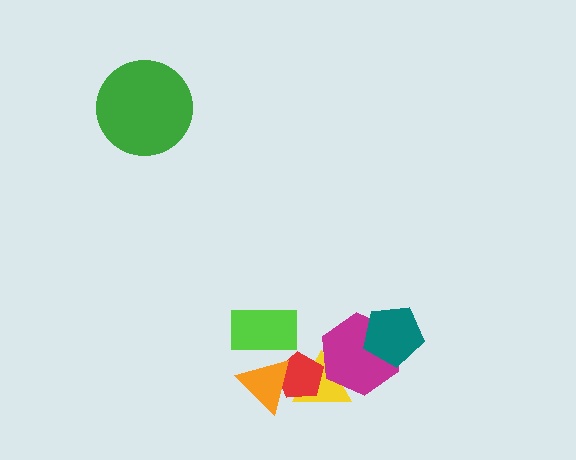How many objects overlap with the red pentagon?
2 objects overlap with the red pentagon.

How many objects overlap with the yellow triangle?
3 objects overlap with the yellow triangle.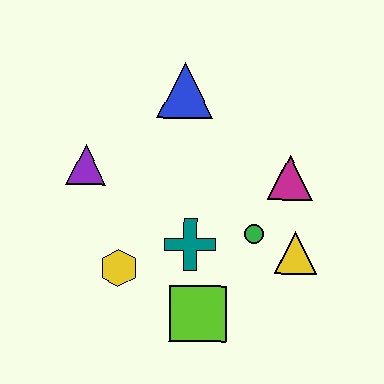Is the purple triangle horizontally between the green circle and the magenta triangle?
No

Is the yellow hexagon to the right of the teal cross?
No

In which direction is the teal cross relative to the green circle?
The teal cross is to the left of the green circle.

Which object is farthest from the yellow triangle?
The purple triangle is farthest from the yellow triangle.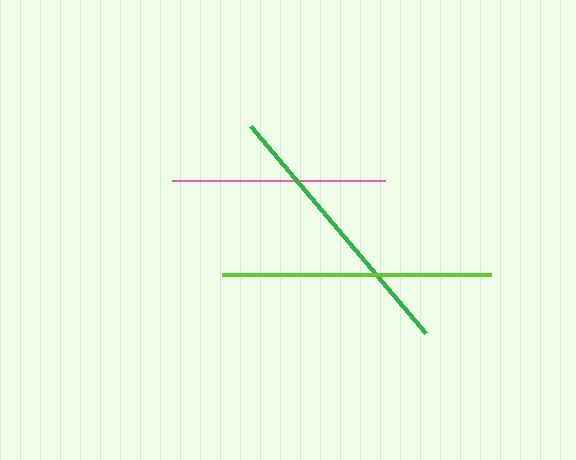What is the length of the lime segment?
The lime segment is approximately 269 pixels long.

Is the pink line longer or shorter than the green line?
The green line is longer than the pink line.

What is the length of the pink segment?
The pink segment is approximately 212 pixels long.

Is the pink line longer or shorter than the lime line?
The lime line is longer than the pink line.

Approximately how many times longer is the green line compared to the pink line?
The green line is approximately 1.3 times the length of the pink line.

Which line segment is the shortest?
The pink line is the shortest at approximately 212 pixels.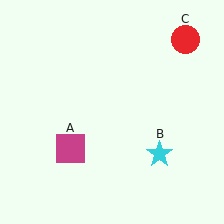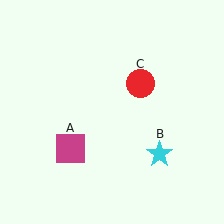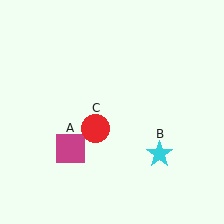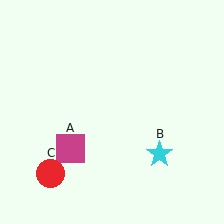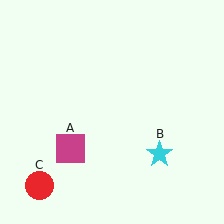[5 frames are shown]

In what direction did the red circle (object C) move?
The red circle (object C) moved down and to the left.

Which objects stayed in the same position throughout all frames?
Magenta square (object A) and cyan star (object B) remained stationary.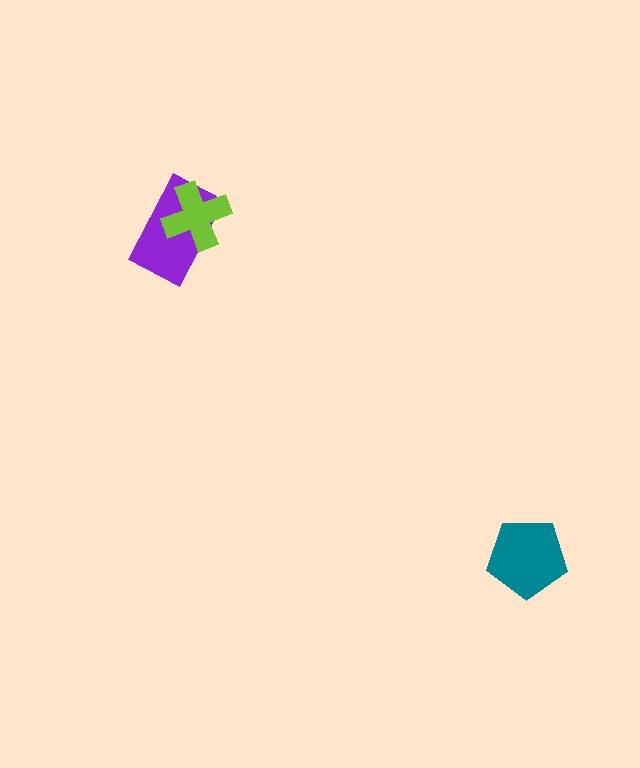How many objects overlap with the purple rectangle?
1 object overlaps with the purple rectangle.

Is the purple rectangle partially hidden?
Yes, it is partially covered by another shape.